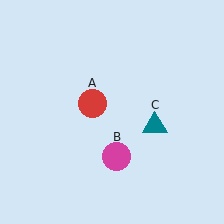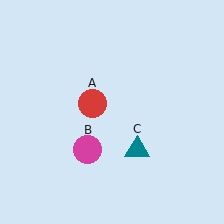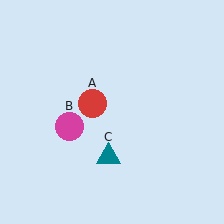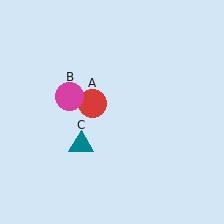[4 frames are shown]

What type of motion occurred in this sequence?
The magenta circle (object B), teal triangle (object C) rotated clockwise around the center of the scene.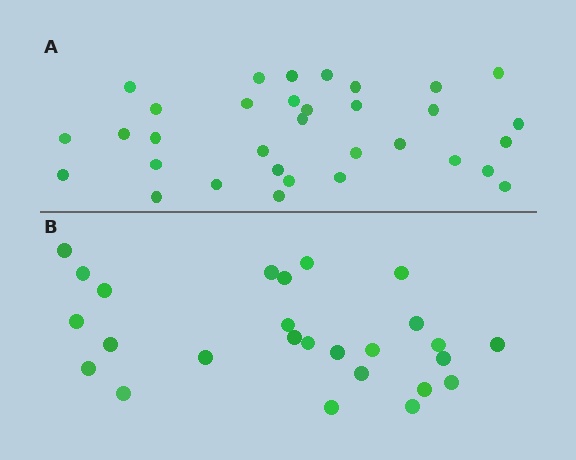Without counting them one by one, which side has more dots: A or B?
Region A (the top region) has more dots.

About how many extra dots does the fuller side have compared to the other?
Region A has roughly 8 or so more dots than region B.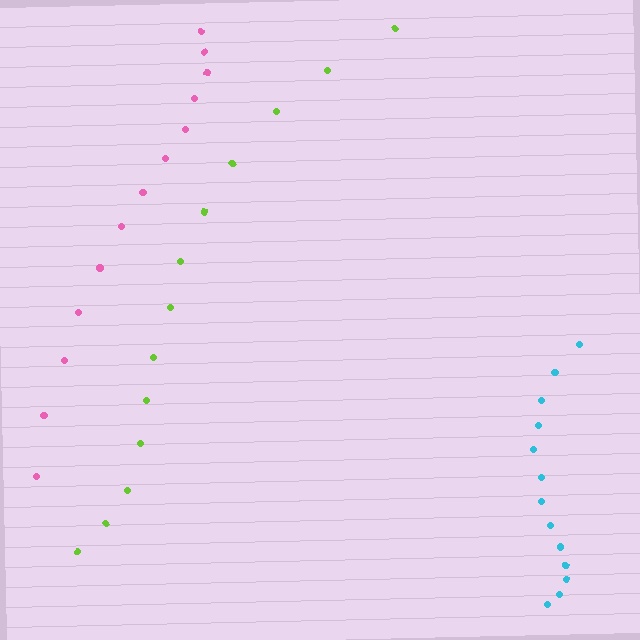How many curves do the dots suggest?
There are 3 distinct paths.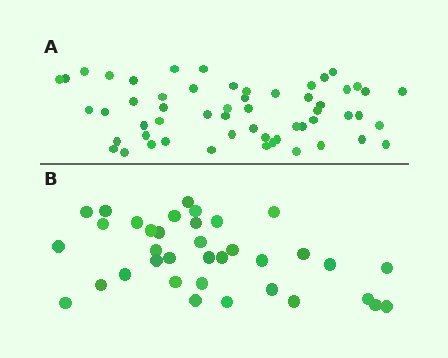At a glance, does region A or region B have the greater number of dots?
Region A (the top region) has more dots.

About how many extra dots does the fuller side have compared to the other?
Region A has approximately 20 more dots than region B.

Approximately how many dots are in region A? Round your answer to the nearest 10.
About 60 dots. (The exact count is 56, which rounds to 60.)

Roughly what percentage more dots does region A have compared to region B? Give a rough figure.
About 55% more.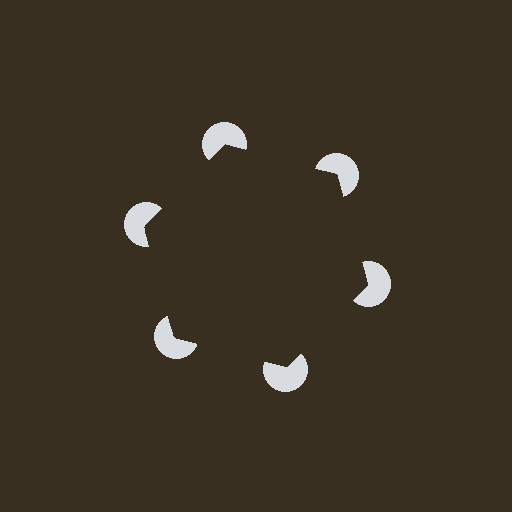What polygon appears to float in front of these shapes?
An illusory hexagon — its edges are inferred from the aligned wedge cuts in the pac-man discs, not physically drawn.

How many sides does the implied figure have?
6 sides.